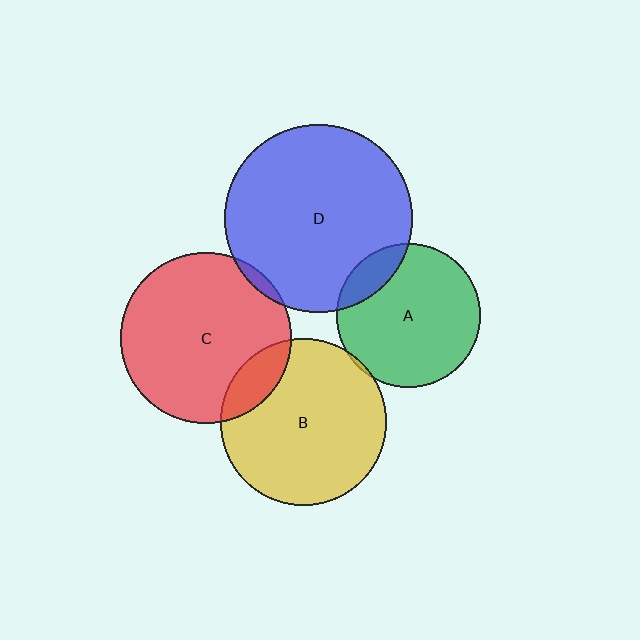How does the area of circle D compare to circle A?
Approximately 1.7 times.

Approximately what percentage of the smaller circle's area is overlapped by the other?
Approximately 15%.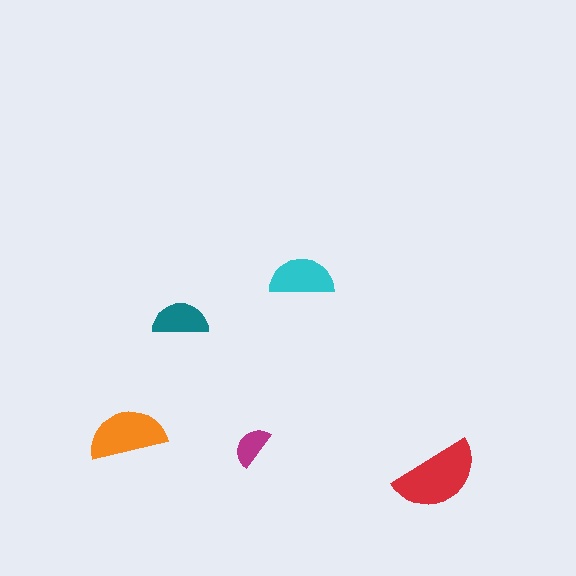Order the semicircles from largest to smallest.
the red one, the orange one, the cyan one, the teal one, the magenta one.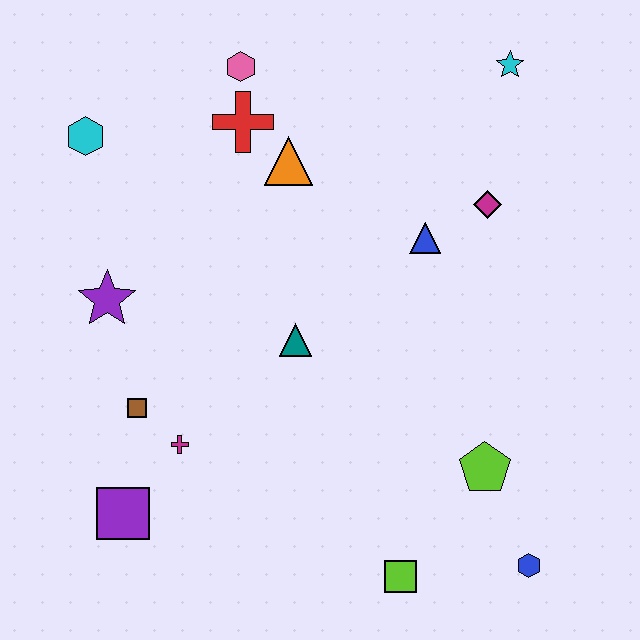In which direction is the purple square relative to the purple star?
The purple square is below the purple star.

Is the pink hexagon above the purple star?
Yes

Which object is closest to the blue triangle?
The magenta diamond is closest to the blue triangle.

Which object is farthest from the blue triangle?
The purple square is farthest from the blue triangle.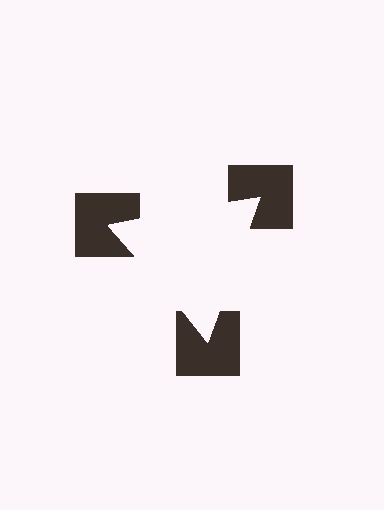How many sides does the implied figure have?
3 sides.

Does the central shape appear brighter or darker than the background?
It typically appears slightly brighter than the background, even though no actual brightness change is drawn.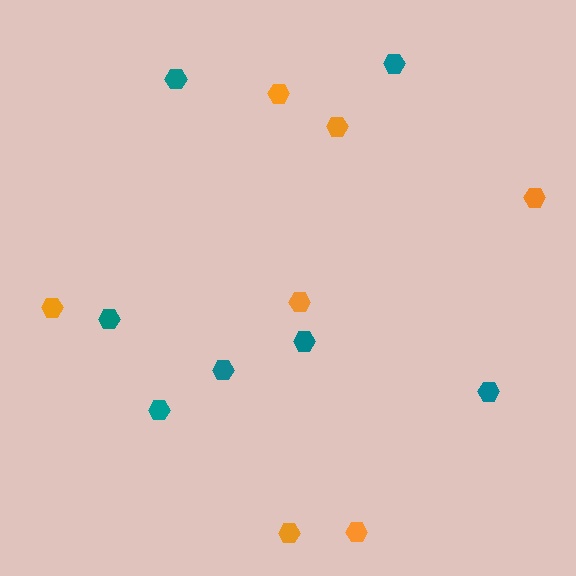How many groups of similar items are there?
There are 2 groups: one group of teal hexagons (7) and one group of orange hexagons (7).